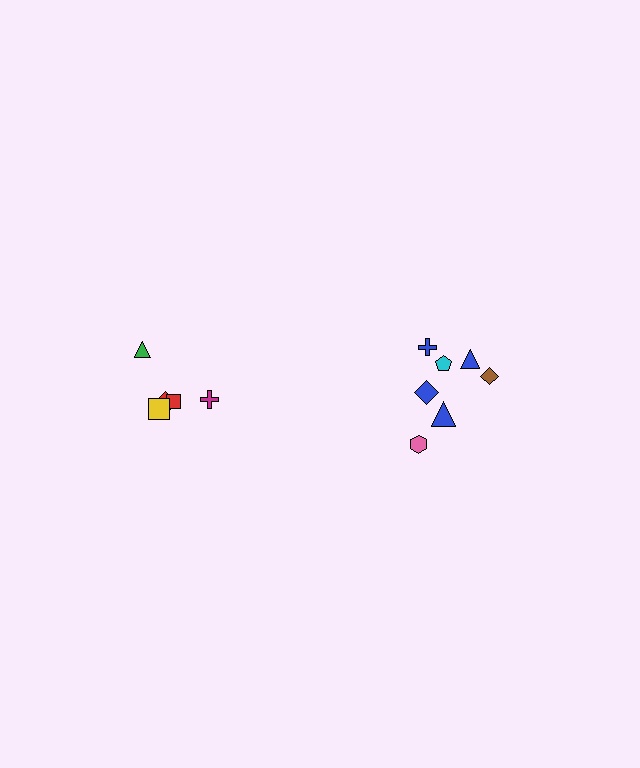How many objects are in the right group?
There are 7 objects.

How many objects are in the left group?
There are 5 objects.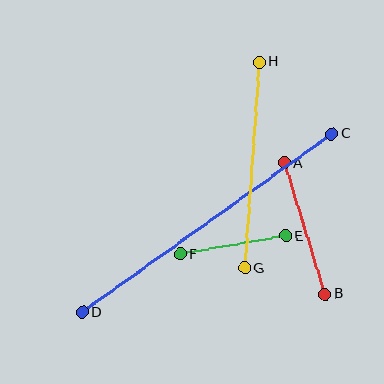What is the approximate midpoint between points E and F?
The midpoint is at approximately (233, 245) pixels.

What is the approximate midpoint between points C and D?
The midpoint is at approximately (207, 223) pixels.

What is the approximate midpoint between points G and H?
The midpoint is at approximately (252, 165) pixels.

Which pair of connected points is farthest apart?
Points C and D are farthest apart.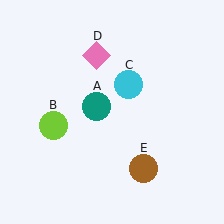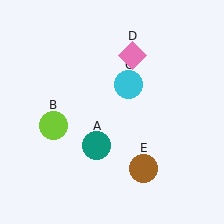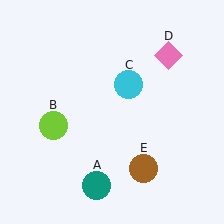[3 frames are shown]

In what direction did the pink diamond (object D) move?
The pink diamond (object D) moved right.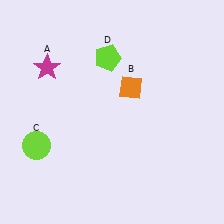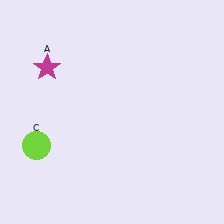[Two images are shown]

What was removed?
The orange diamond (B), the lime pentagon (D) were removed in Image 2.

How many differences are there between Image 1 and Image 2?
There are 2 differences between the two images.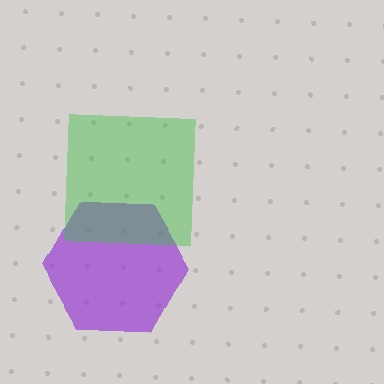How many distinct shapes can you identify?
There are 2 distinct shapes: a purple hexagon, a green square.